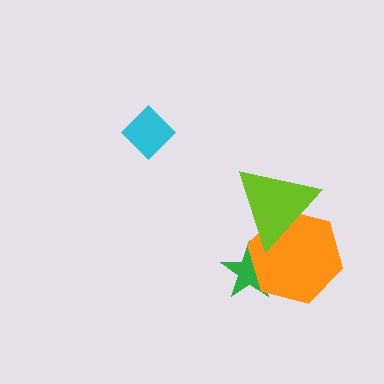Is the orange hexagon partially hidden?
Yes, it is partially covered by another shape.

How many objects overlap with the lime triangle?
2 objects overlap with the lime triangle.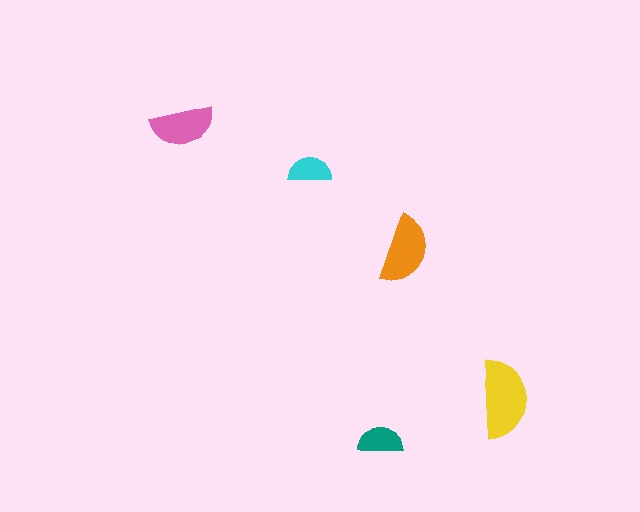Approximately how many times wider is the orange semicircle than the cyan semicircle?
About 1.5 times wider.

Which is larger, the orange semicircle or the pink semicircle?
The orange one.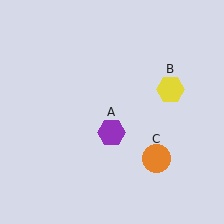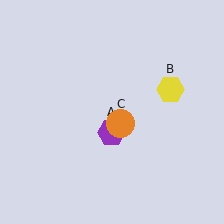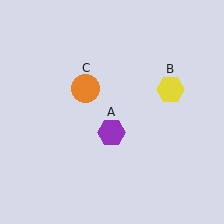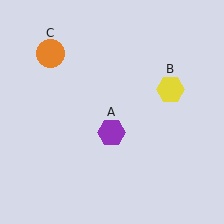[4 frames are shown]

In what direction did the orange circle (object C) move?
The orange circle (object C) moved up and to the left.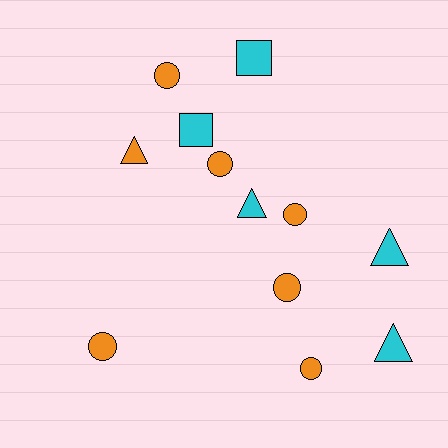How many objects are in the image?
There are 12 objects.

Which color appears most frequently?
Orange, with 7 objects.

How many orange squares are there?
There are no orange squares.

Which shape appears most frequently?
Circle, with 6 objects.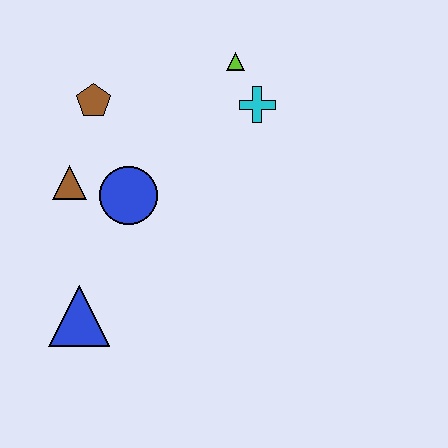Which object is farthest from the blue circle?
The lime triangle is farthest from the blue circle.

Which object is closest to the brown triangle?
The blue circle is closest to the brown triangle.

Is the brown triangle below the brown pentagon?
Yes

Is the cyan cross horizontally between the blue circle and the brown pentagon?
No